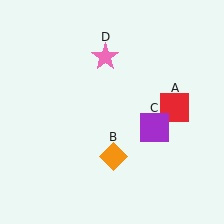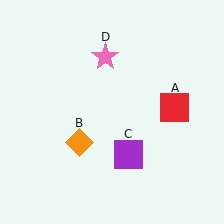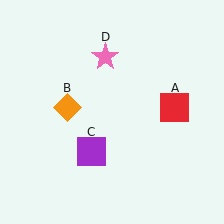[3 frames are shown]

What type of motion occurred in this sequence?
The orange diamond (object B), purple square (object C) rotated clockwise around the center of the scene.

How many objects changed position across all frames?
2 objects changed position: orange diamond (object B), purple square (object C).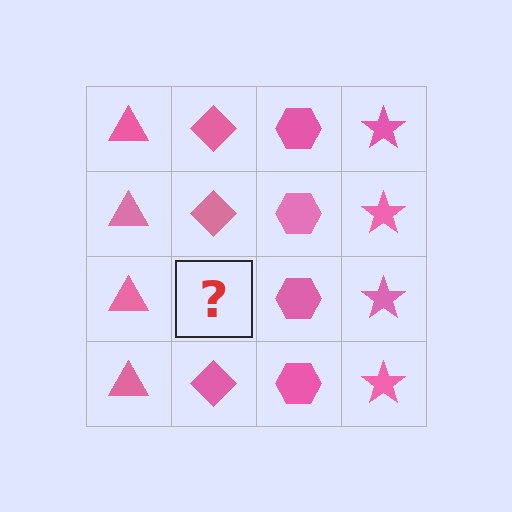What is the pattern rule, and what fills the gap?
The rule is that each column has a consistent shape. The gap should be filled with a pink diamond.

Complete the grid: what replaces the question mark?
The question mark should be replaced with a pink diamond.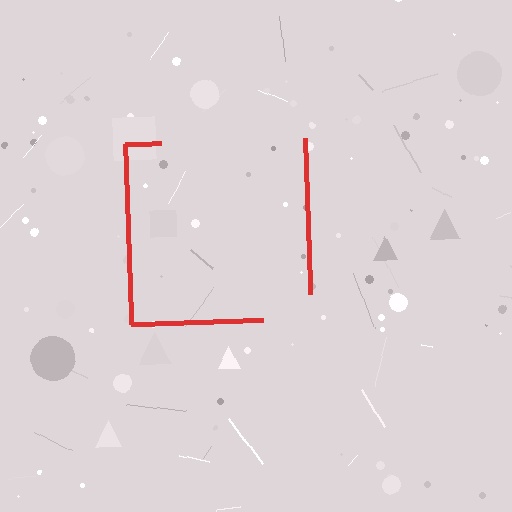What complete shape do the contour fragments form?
The contour fragments form a square.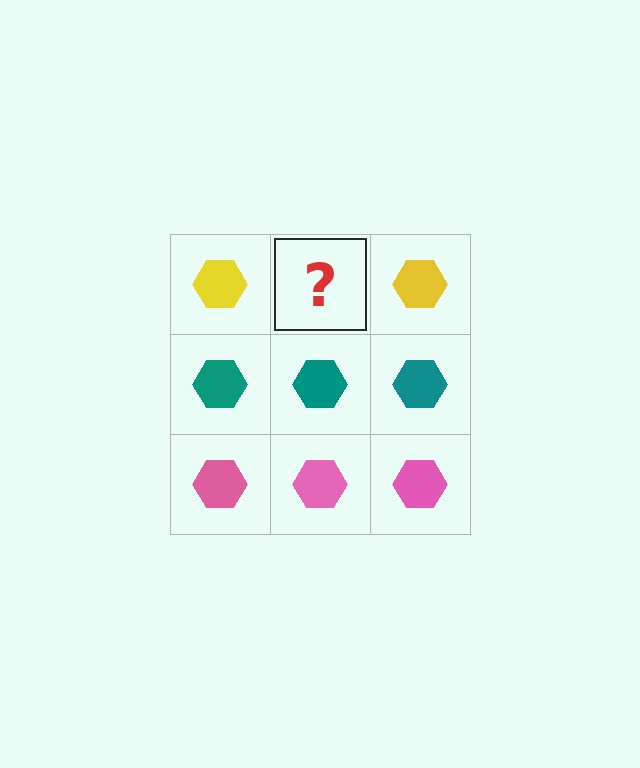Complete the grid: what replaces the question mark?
The question mark should be replaced with a yellow hexagon.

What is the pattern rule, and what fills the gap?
The rule is that each row has a consistent color. The gap should be filled with a yellow hexagon.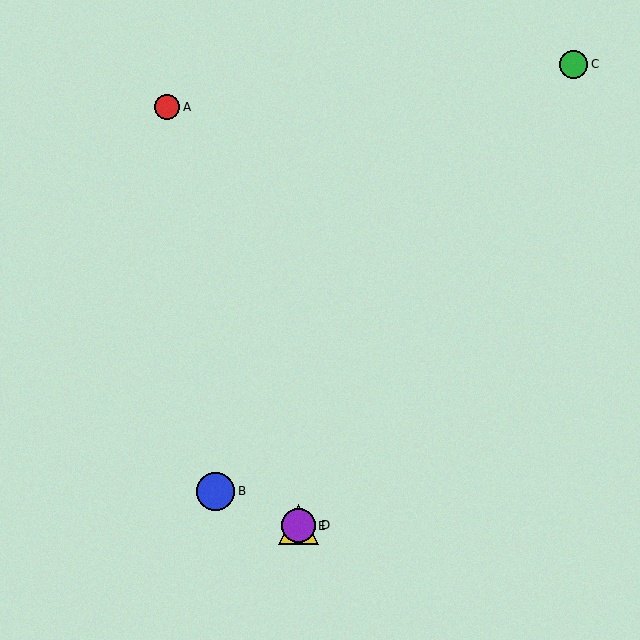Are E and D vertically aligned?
Yes, both are at x≈298.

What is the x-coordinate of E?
Object E is at x≈298.